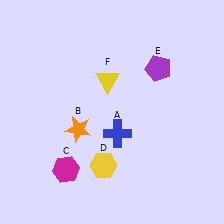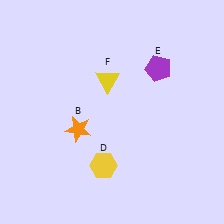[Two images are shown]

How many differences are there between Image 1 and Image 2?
There are 2 differences between the two images.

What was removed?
The magenta hexagon (C), the blue cross (A) were removed in Image 2.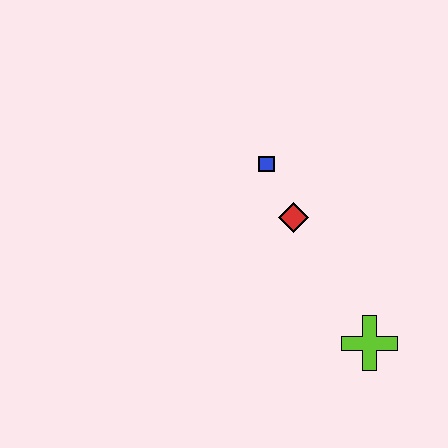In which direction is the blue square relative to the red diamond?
The blue square is above the red diamond.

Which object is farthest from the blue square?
The lime cross is farthest from the blue square.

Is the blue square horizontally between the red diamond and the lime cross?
No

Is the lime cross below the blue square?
Yes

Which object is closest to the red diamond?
The blue square is closest to the red diamond.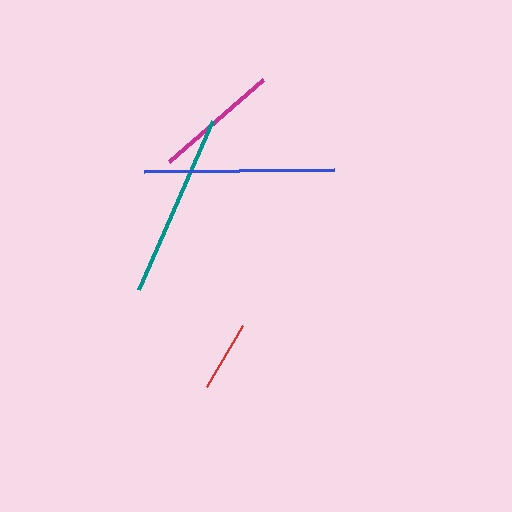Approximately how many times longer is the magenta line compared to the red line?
The magenta line is approximately 1.7 times the length of the red line.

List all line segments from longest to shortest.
From longest to shortest: blue, teal, magenta, red.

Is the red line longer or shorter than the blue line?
The blue line is longer than the red line.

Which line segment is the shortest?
The red line is the shortest at approximately 71 pixels.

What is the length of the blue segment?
The blue segment is approximately 190 pixels long.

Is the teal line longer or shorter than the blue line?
The blue line is longer than the teal line.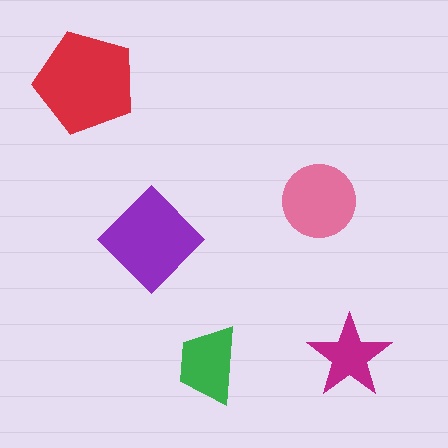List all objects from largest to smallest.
The red pentagon, the purple diamond, the pink circle, the green trapezoid, the magenta star.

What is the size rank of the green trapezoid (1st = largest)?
4th.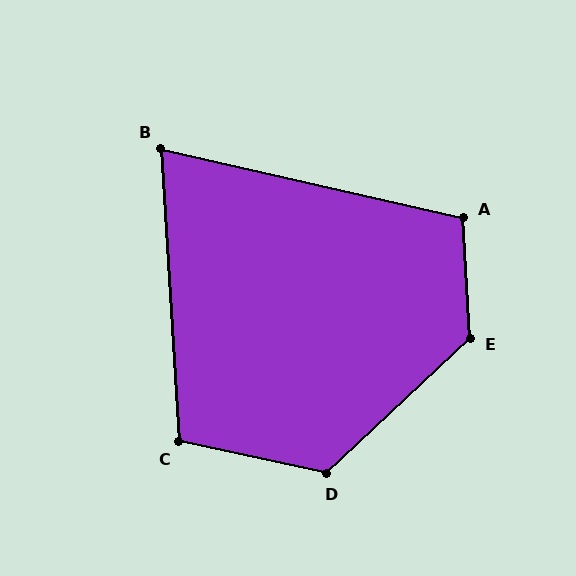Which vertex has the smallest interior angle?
B, at approximately 74 degrees.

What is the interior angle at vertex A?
Approximately 106 degrees (obtuse).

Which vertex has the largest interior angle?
E, at approximately 130 degrees.